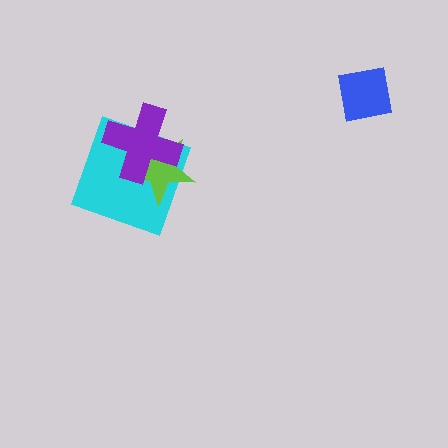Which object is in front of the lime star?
The purple cross is in front of the lime star.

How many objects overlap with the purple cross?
2 objects overlap with the purple cross.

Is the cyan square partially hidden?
Yes, it is partially covered by another shape.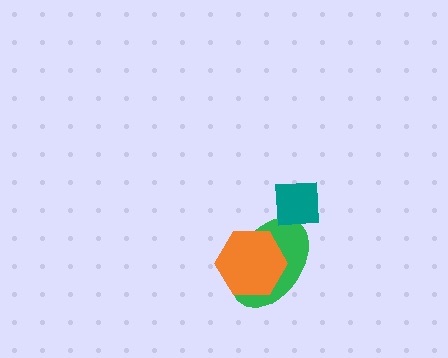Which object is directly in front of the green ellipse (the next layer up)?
The orange hexagon is directly in front of the green ellipse.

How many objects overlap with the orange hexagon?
1 object overlaps with the orange hexagon.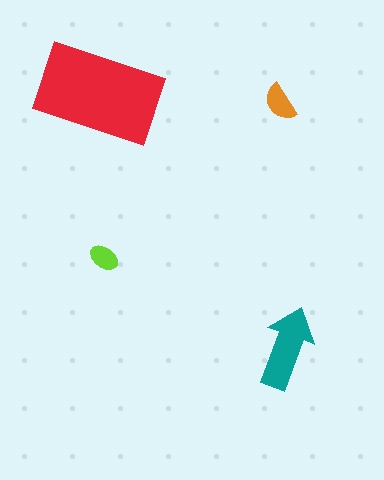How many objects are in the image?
There are 4 objects in the image.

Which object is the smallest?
The lime ellipse.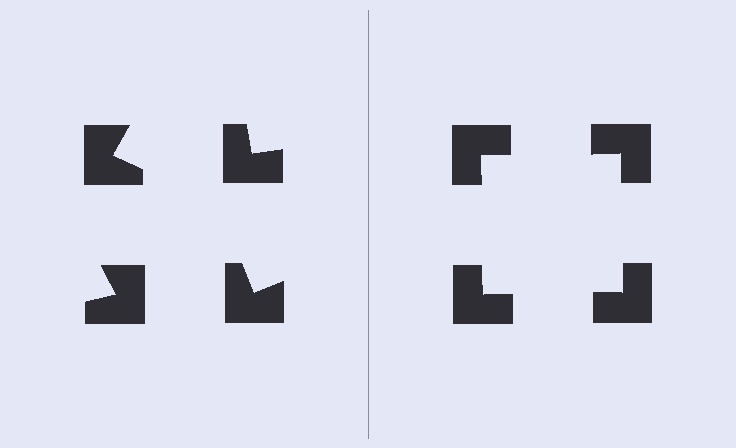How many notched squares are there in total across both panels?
8 — 4 on each side.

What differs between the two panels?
The notched squares are positioned identically on both sides; only the wedge orientations differ. On the right they align to a square; on the left they are misaligned.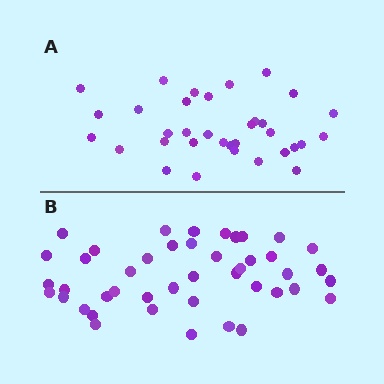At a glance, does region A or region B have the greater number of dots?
Region B (the bottom region) has more dots.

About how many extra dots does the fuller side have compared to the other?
Region B has roughly 10 or so more dots than region A.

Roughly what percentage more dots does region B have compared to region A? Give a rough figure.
About 30% more.